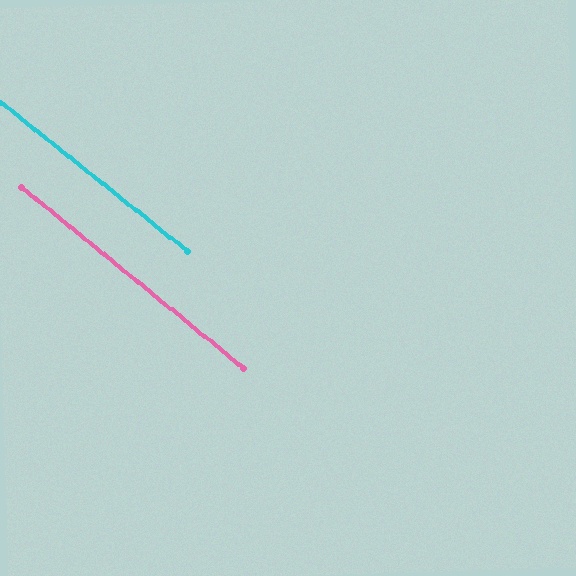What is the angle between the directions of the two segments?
Approximately 1 degree.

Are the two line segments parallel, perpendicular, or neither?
Parallel — their directions differ by only 0.7°.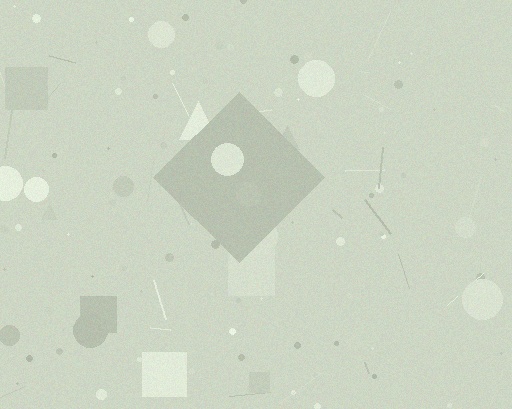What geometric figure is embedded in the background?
A diamond is embedded in the background.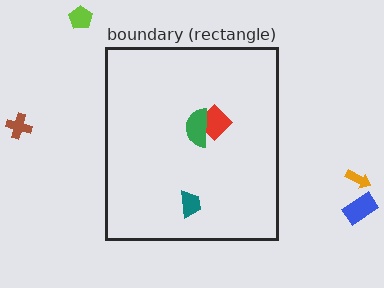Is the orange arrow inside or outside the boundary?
Outside.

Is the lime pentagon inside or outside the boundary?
Outside.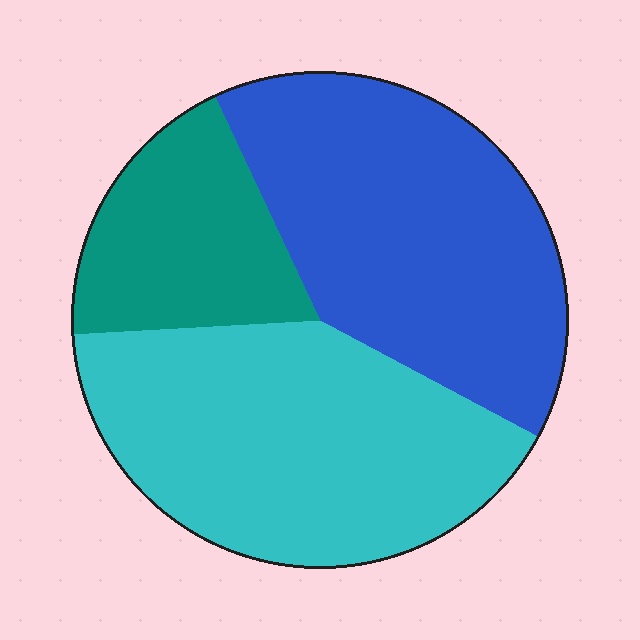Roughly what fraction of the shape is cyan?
Cyan takes up about two fifths (2/5) of the shape.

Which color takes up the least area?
Teal, at roughly 20%.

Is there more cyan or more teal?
Cyan.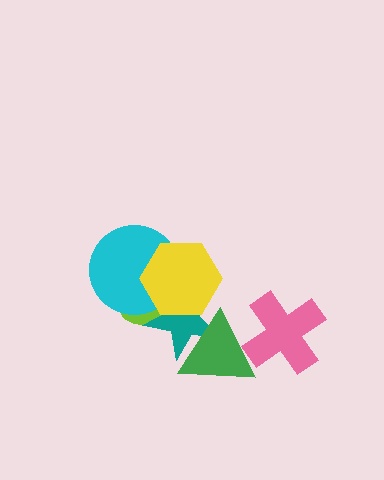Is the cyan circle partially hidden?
Yes, it is partially covered by another shape.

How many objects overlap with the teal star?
4 objects overlap with the teal star.